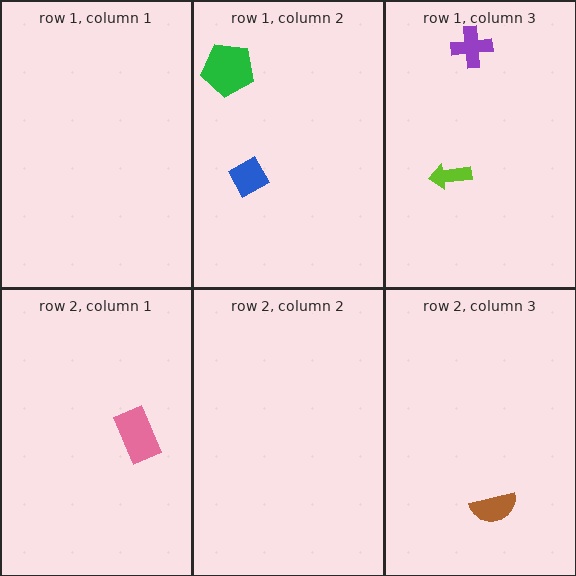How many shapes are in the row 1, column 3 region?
2.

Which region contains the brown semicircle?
The row 2, column 3 region.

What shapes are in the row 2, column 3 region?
The brown semicircle.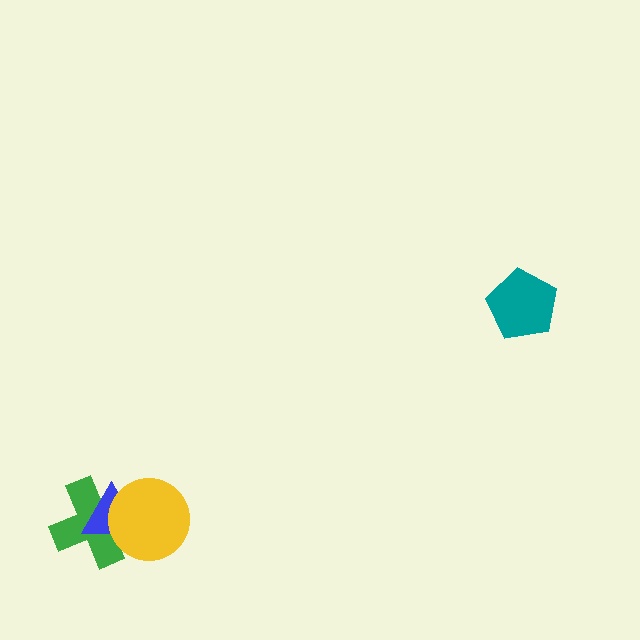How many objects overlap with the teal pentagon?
0 objects overlap with the teal pentagon.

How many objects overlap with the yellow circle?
2 objects overlap with the yellow circle.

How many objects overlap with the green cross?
2 objects overlap with the green cross.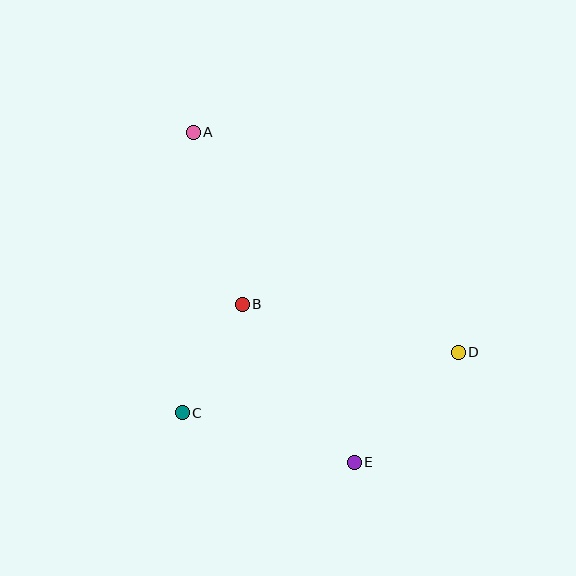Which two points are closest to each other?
Points B and C are closest to each other.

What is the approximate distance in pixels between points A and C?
The distance between A and C is approximately 280 pixels.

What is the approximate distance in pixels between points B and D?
The distance between B and D is approximately 222 pixels.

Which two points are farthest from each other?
Points A and E are farthest from each other.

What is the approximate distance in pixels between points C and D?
The distance between C and D is approximately 283 pixels.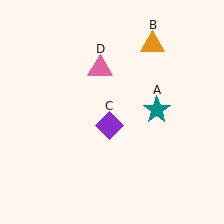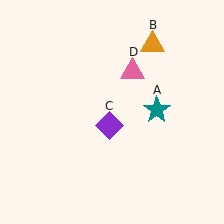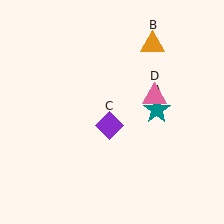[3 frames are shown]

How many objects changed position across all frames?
1 object changed position: pink triangle (object D).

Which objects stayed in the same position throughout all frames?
Teal star (object A) and orange triangle (object B) and purple diamond (object C) remained stationary.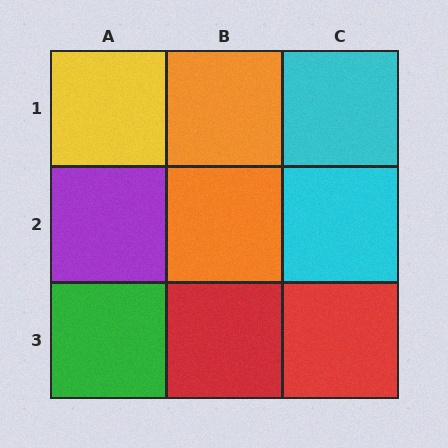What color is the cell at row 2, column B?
Orange.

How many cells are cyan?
2 cells are cyan.